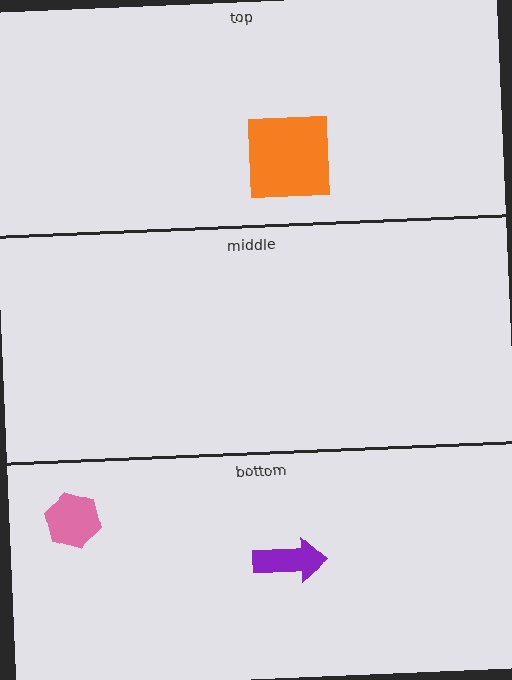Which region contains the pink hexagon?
The bottom region.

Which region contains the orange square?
The top region.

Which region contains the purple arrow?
The bottom region.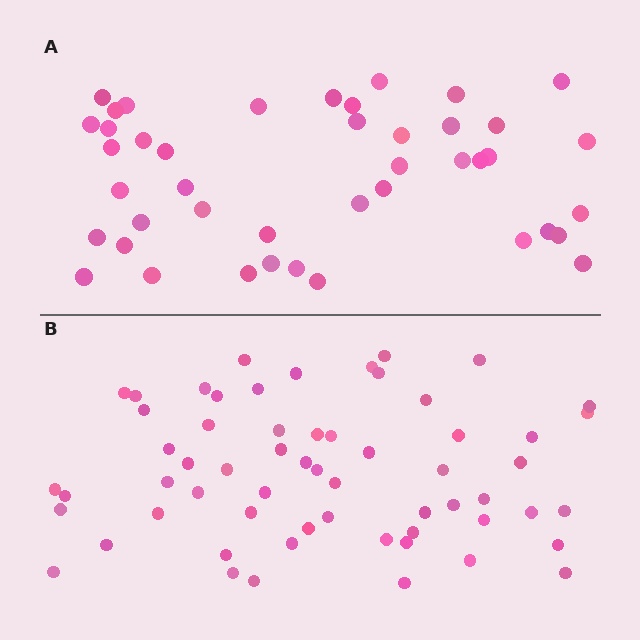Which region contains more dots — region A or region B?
Region B (the bottom region) has more dots.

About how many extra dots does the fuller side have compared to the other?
Region B has approximately 15 more dots than region A.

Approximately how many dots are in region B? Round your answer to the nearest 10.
About 60 dots.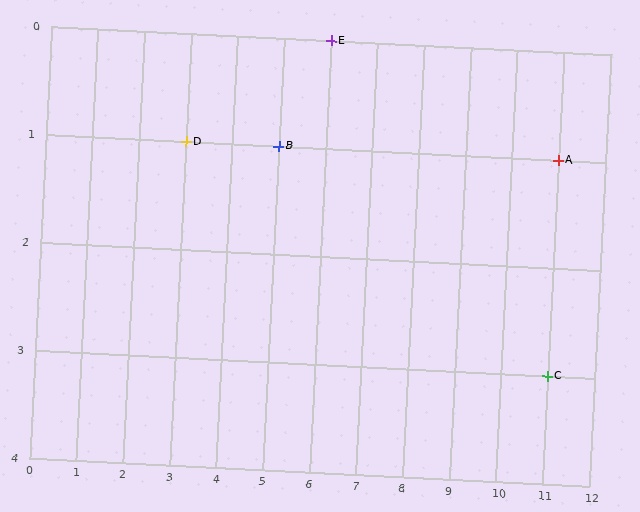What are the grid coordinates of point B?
Point B is at grid coordinates (5, 1).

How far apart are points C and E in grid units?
Points C and E are 5 columns and 3 rows apart (about 5.8 grid units diagonally).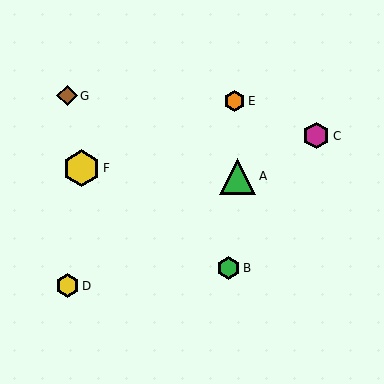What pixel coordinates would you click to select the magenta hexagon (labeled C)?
Click at (316, 136) to select the magenta hexagon C.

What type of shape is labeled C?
Shape C is a magenta hexagon.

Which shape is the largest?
The yellow hexagon (labeled F) is the largest.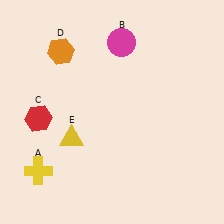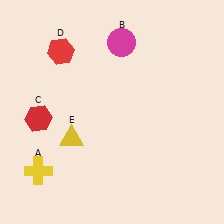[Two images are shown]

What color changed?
The hexagon (D) changed from orange in Image 1 to red in Image 2.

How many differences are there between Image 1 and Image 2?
There is 1 difference between the two images.